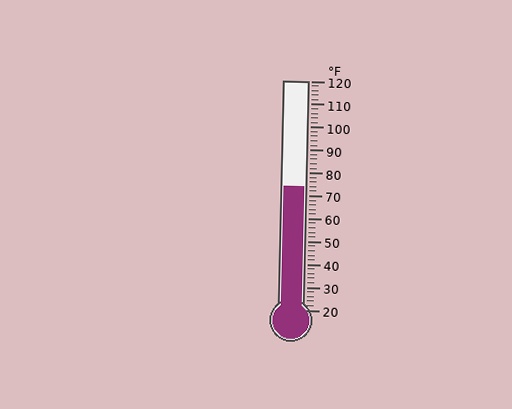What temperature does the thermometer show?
The thermometer shows approximately 74°F.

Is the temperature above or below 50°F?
The temperature is above 50°F.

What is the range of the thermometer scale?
The thermometer scale ranges from 20°F to 120°F.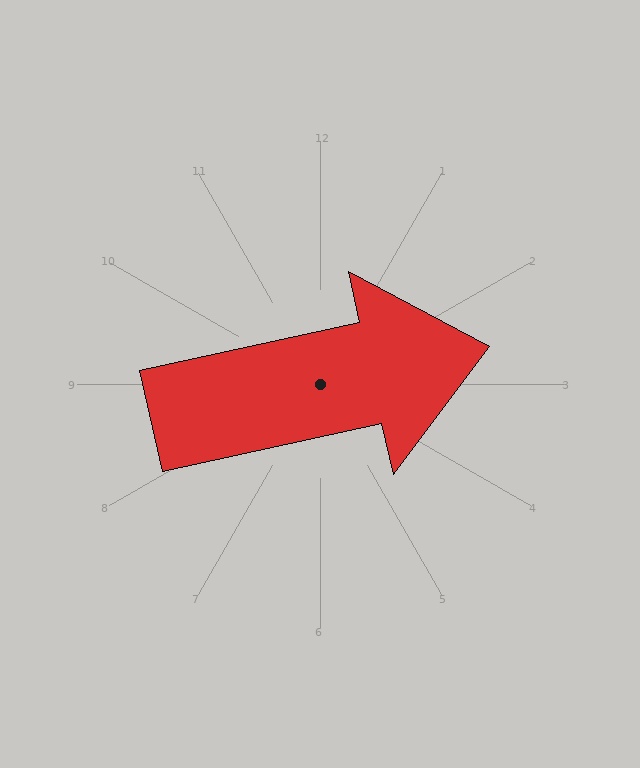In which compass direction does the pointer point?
East.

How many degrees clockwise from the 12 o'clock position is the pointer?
Approximately 78 degrees.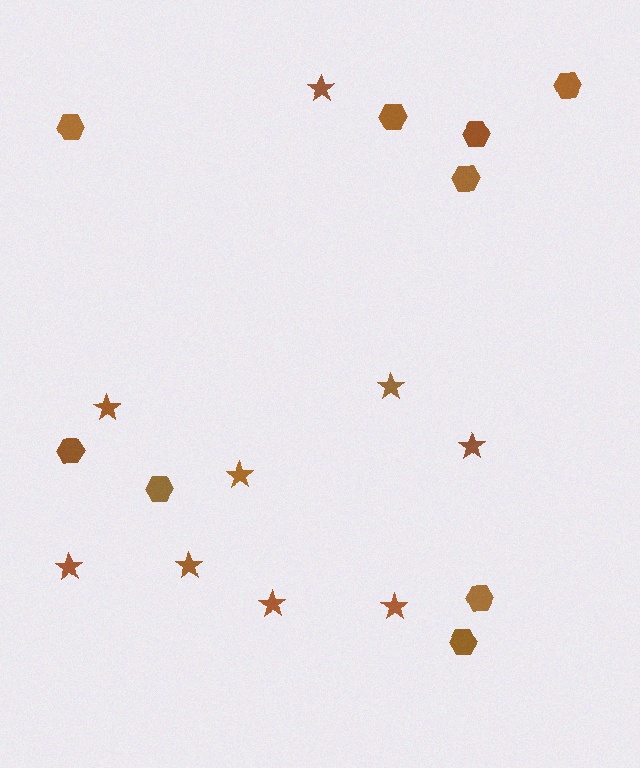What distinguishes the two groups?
There are 2 groups: one group of stars (9) and one group of hexagons (9).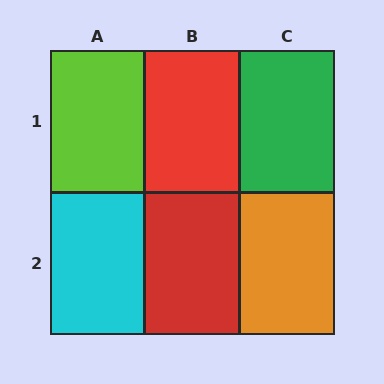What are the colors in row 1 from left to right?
Lime, red, green.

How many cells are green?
1 cell is green.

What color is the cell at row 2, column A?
Cyan.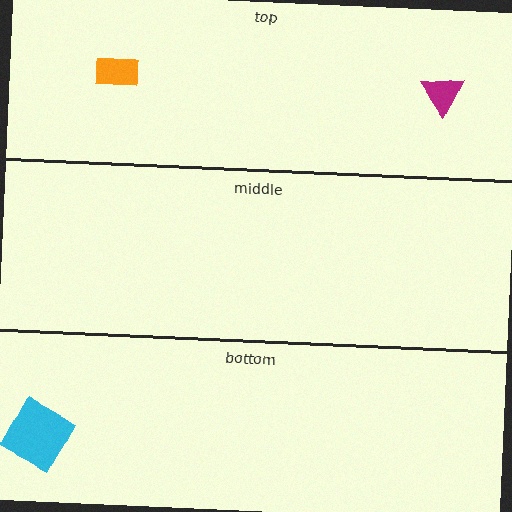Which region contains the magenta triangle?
The top region.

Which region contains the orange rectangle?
The top region.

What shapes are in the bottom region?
The cyan square.